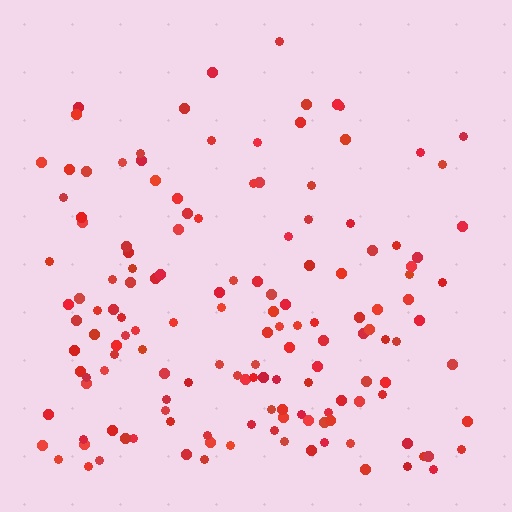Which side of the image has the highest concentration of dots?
The bottom.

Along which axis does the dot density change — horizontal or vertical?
Vertical.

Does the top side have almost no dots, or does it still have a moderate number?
Still a moderate number, just noticeably fewer than the bottom.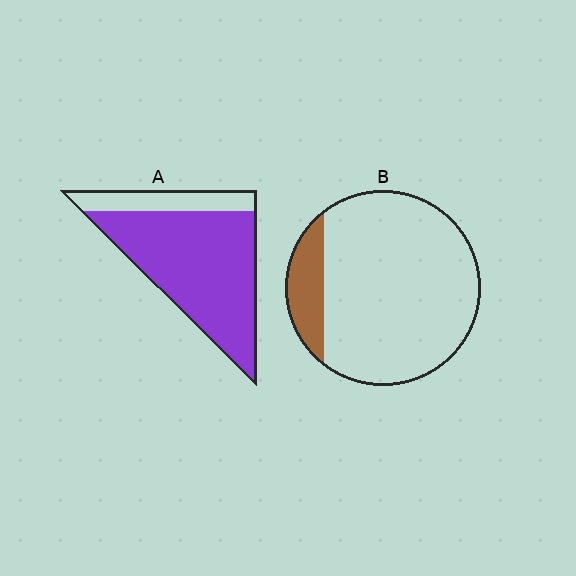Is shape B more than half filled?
No.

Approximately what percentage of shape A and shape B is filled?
A is approximately 80% and B is approximately 15%.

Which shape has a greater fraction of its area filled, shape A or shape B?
Shape A.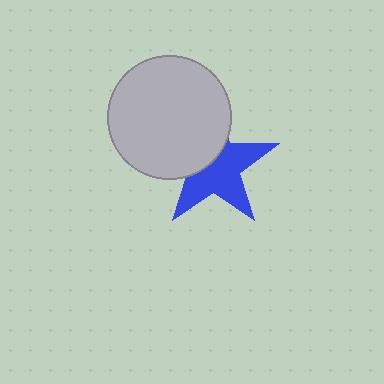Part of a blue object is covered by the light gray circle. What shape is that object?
It is a star.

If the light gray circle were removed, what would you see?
You would see the complete blue star.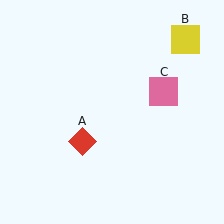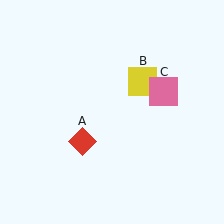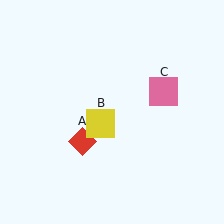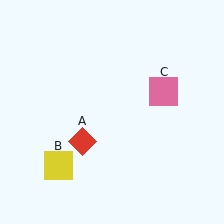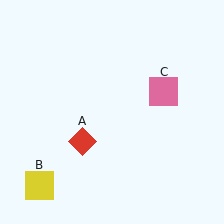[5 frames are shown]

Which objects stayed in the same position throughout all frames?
Red diamond (object A) and pink square (object C) remained stationary.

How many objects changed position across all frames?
1 object changed position: yellow square (object B).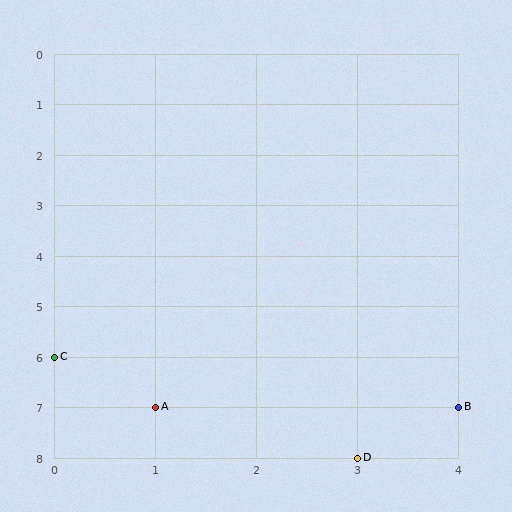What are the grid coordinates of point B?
Point B is at grid coordinates (4, 7).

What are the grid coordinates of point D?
Point D is at grid coordinates (3, 8).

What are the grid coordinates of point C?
Point C is at grid coordinates (0, 6).